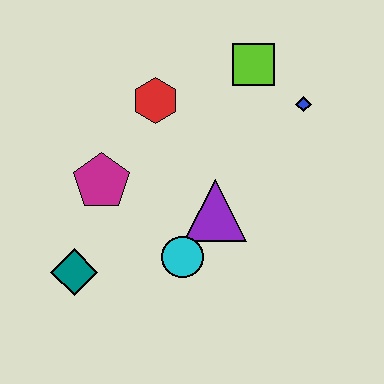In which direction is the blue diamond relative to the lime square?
The blue diamond is to the right of the lime square.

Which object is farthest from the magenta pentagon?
The blue diamond is farthest from the magenta pentagon.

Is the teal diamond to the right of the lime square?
No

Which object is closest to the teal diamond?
The magenta pentagon is closest to the teal diamond.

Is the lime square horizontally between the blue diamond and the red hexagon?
Yes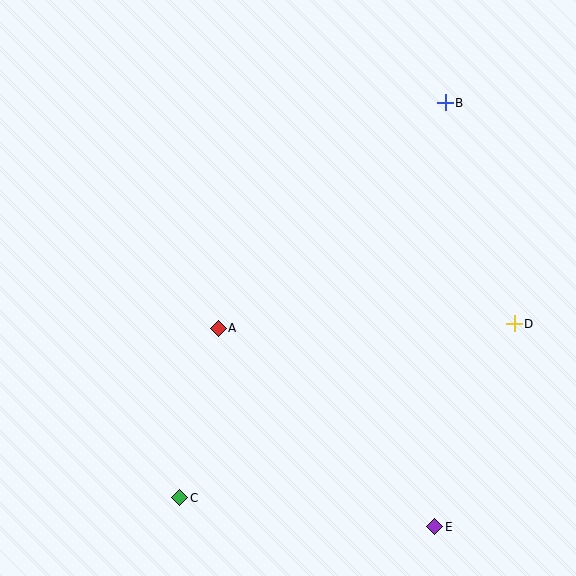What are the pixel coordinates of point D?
Point D is at (514, 324).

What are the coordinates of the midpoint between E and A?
The midpoint between E and A is at (326, 427).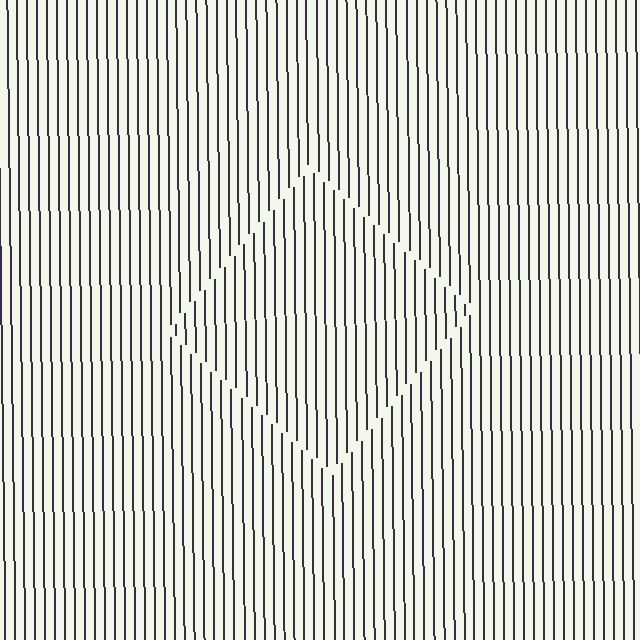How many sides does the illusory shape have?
4 sides — the line-ends trace a square.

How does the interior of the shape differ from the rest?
The interior of the shape contains the same grating, shifted by half a period — the contour is defined by the phase discontinuity where line-ends from the inner and outer gratings abut.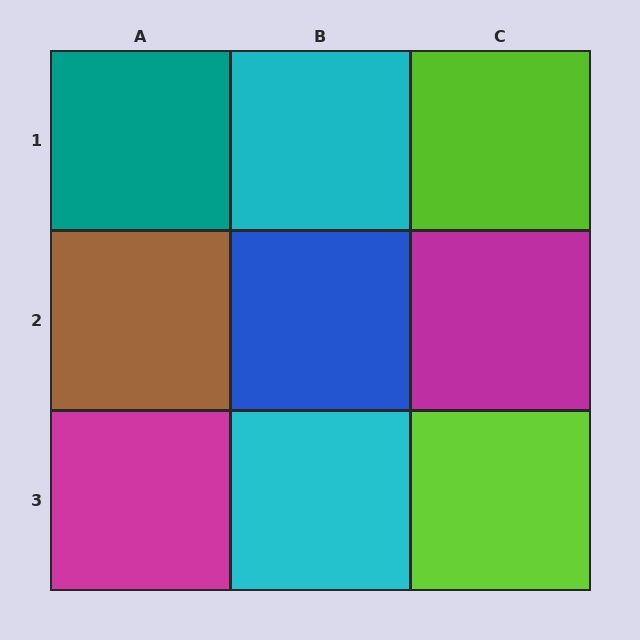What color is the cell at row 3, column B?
Cyan.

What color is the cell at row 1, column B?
Cyan.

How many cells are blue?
1 cell is blue.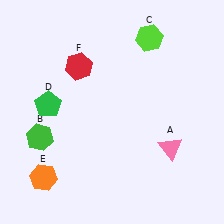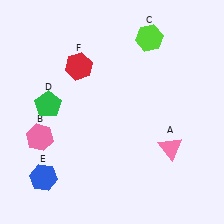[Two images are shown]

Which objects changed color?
B changed from green to pink. E changed from orange to blue.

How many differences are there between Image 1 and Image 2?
There are 2 differences between the two images.